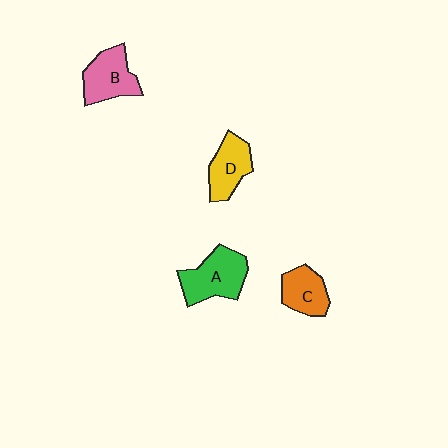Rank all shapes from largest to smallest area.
From largest to smallest: A (green), B (pink), D (yellow), C (orange).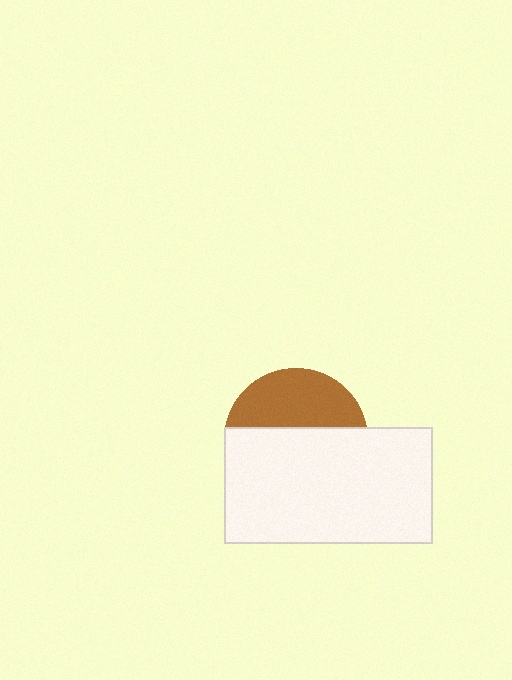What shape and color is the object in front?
The object in front is a white rectangle.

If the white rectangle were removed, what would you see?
You would see the complete brown circle.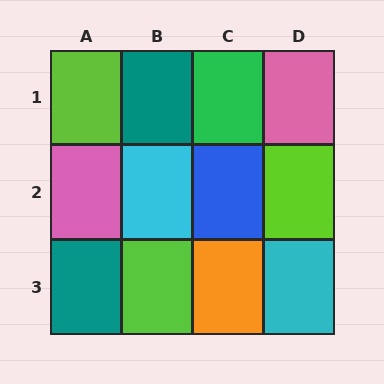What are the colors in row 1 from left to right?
Lime, teal, green, pink.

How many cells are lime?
3 cells are lime.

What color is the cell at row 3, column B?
Lime.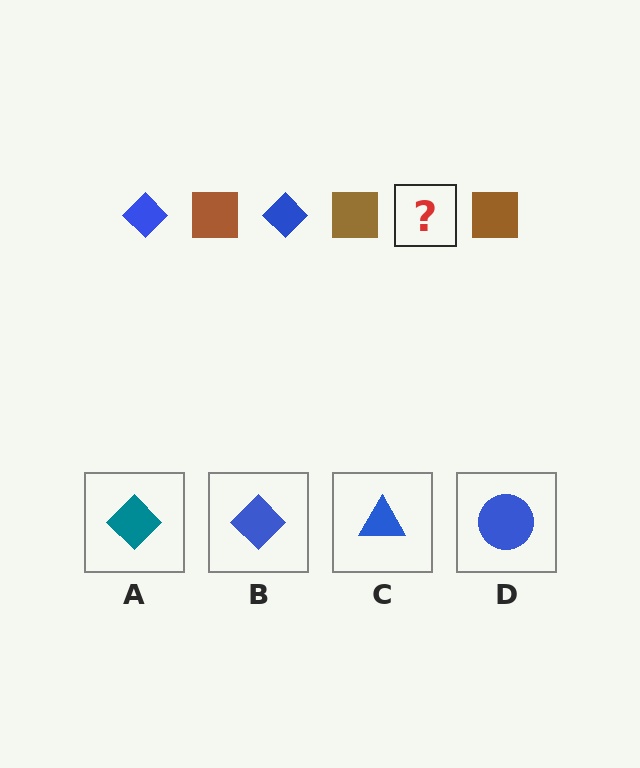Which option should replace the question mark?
Option B.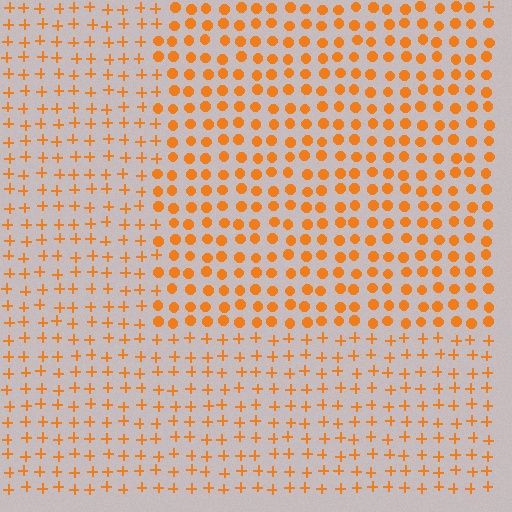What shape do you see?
I see a rectangle.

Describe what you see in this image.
The image is filled with small orange elements arranged in a uniform grid. A rectangle-shaped region contains circles, while the surrounding area contains plus signs. The boundary is defined purely by the change in element shape.